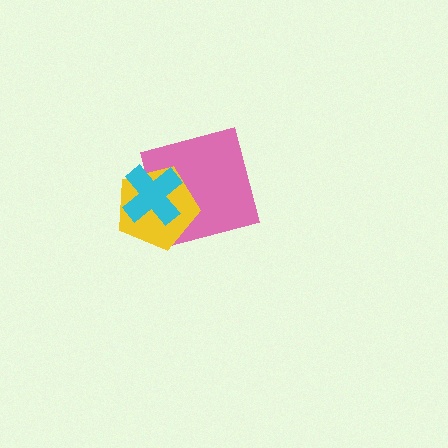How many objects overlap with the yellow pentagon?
2 objects overlap with the yellow pentagon.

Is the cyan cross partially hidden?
No, no other shape covers it.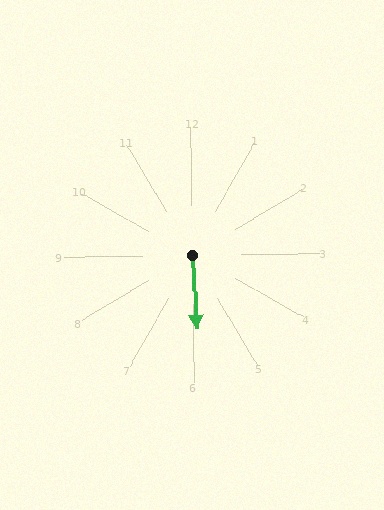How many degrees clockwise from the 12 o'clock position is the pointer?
Approximately 177 degrees.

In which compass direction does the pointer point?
South.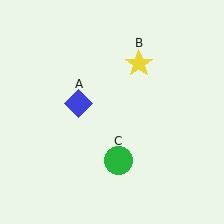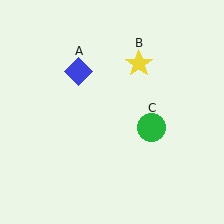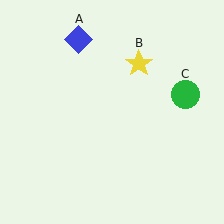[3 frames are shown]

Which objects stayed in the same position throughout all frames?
Yellow star (object B) remained stationary.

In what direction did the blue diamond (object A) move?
The blue diamond (object A) moved up.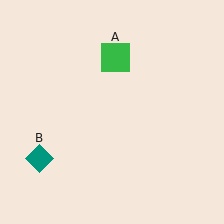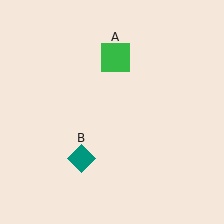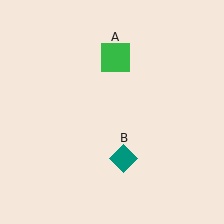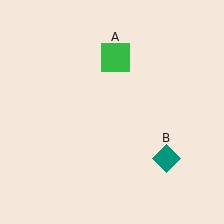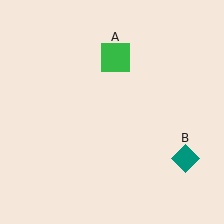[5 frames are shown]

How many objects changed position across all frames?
1 object changed position: teal diamond (object B).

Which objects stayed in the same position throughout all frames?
Green square (object A) remained stationary.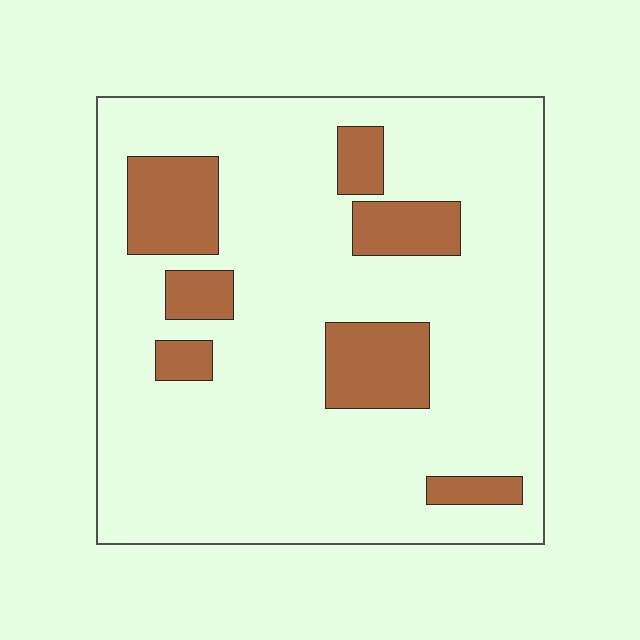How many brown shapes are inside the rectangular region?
7.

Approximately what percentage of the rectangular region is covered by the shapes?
Approximately 20%.